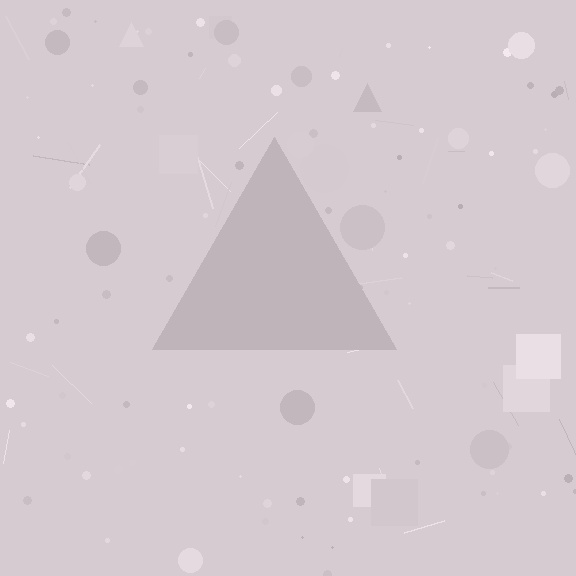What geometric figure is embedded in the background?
A triangle is embedded in the background.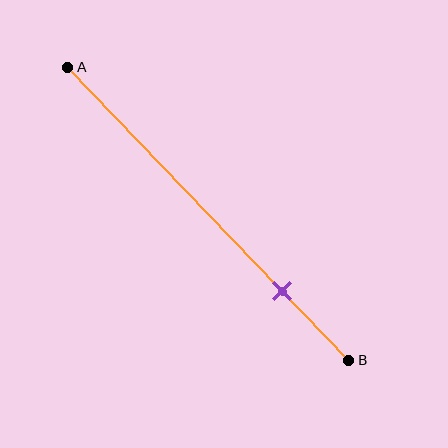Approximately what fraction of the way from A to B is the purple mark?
The purple mark is approximately 75% of the way from A to B.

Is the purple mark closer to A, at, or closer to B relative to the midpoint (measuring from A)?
The purple mark is closer to point B than the midpoint of segment AB.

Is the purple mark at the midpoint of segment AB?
No, the mark is at about 75% from A, not at the 50% midpoint.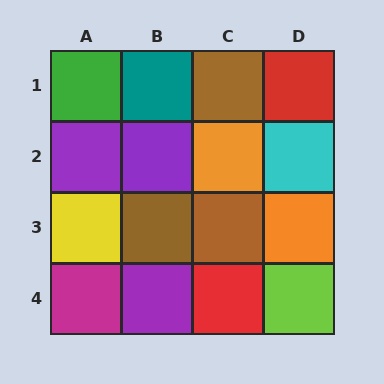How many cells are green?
1 cell is green.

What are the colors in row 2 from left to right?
Purple, purple, orange, cyan.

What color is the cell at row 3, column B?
Brown.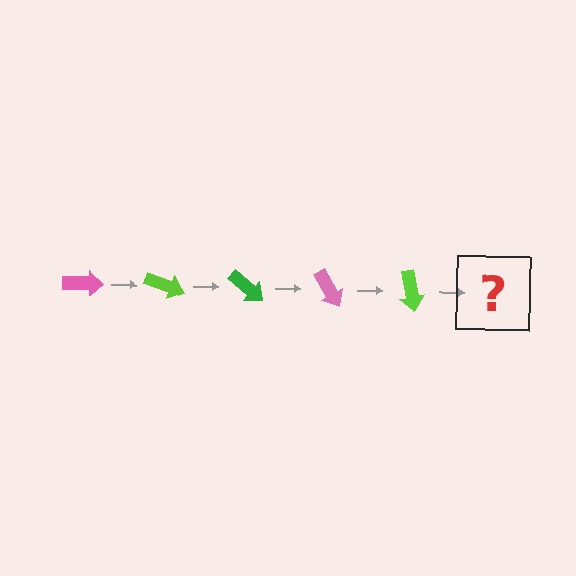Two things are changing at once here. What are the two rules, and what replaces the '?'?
The two rules are that it rotates 20 degrees each step and the color cycles through pink, lime, and green. The '?' should be a green arrow, rotated 100 degrees from the start.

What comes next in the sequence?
The next element should be a green arrow, rotated 100 degrees from the start.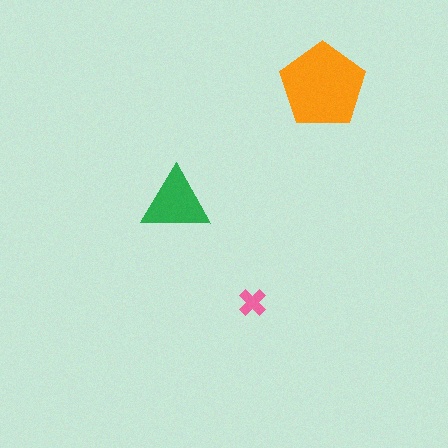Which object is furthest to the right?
The orange pentagon is rightmost.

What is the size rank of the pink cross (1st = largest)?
3rd.